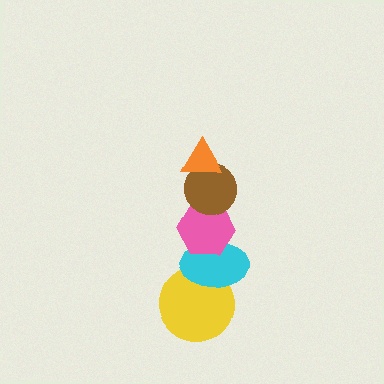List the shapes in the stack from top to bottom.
From top to bottom: the orange triangle, the brown circle, the pink hexagon, the cyan ellipse, the yellow circle.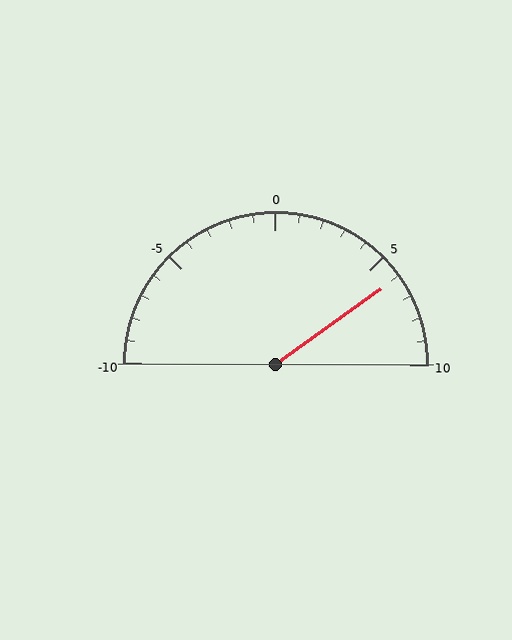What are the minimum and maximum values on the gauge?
The gauge ranges from -10 to 10.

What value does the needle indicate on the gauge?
The needle indicates approximately 6.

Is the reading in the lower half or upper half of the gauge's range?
The reading is in the upper half of the range (-10 to 10).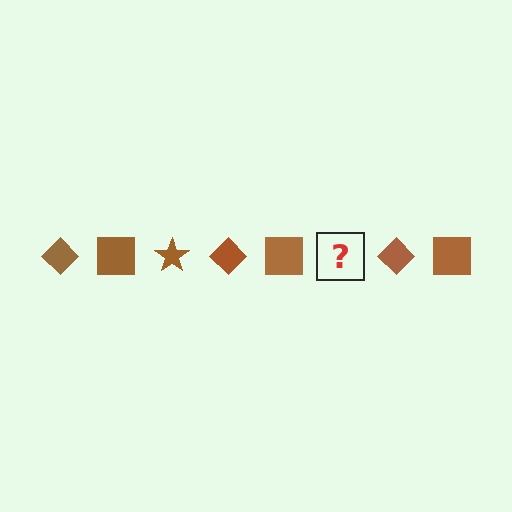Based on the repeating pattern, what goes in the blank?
The blank should be a brown star.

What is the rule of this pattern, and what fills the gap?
The rule is that the pattern cycles through diamond, square, star shapes in brown. The gap should be filled with a brown star.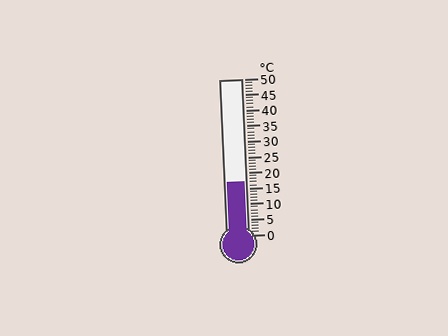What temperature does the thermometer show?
The thermometer shows approximately 17°C.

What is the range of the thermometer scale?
The thermometer scale ranges from 0°C to 50°C.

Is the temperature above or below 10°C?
The temperature is above 10°C.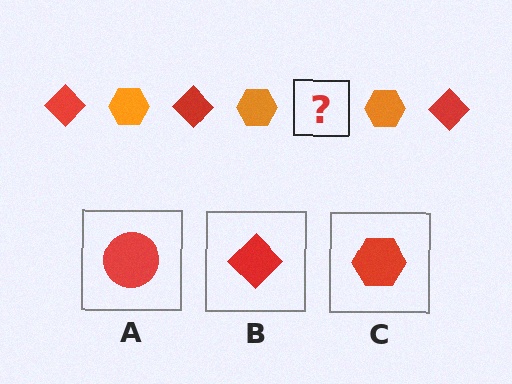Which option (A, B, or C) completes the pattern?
B.